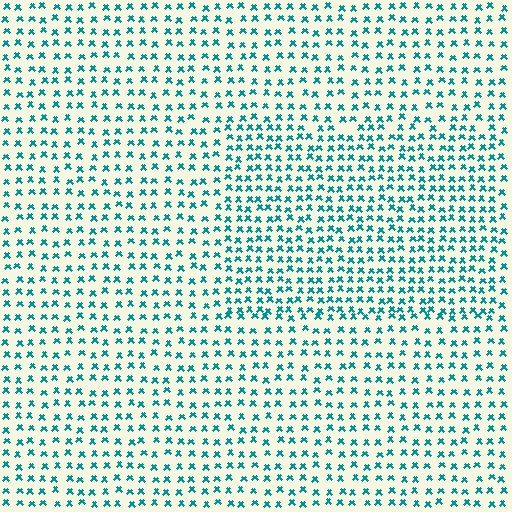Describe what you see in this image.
The image contains small teal elements arranged at two different densities. A rectangle-shaped region is visible where the elements are more densely packed than the surrounding area.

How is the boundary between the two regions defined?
The boundary is defined by a change in element density (approximately 1.5x ratio). All elements are the same color, size, and shape.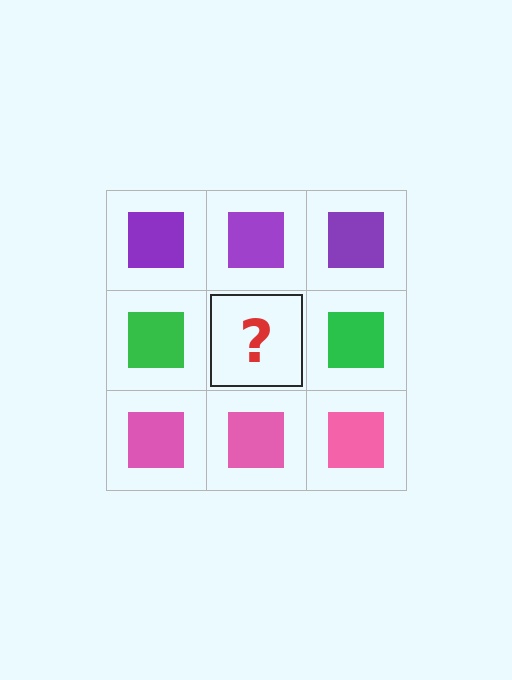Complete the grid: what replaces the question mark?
The question mark should be replaced with a green square.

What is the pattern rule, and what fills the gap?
The rule is that each row has a consistent color. The gap should be filled with a green square.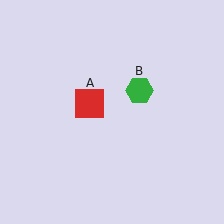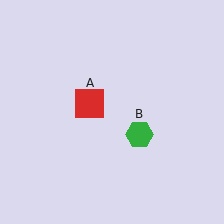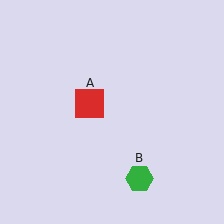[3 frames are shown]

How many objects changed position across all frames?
1 object changed position: green hexagon (object B).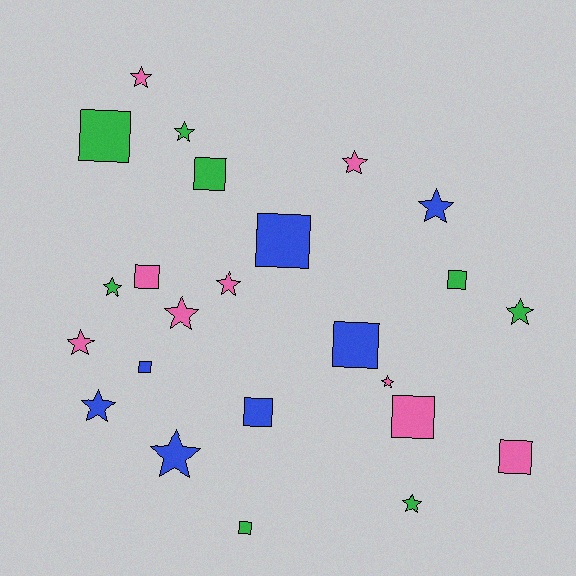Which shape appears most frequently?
Star, with 13 objects.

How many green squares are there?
There are 4 green squares.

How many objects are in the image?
There are 24 objects.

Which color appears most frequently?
Pink, with 9 objects.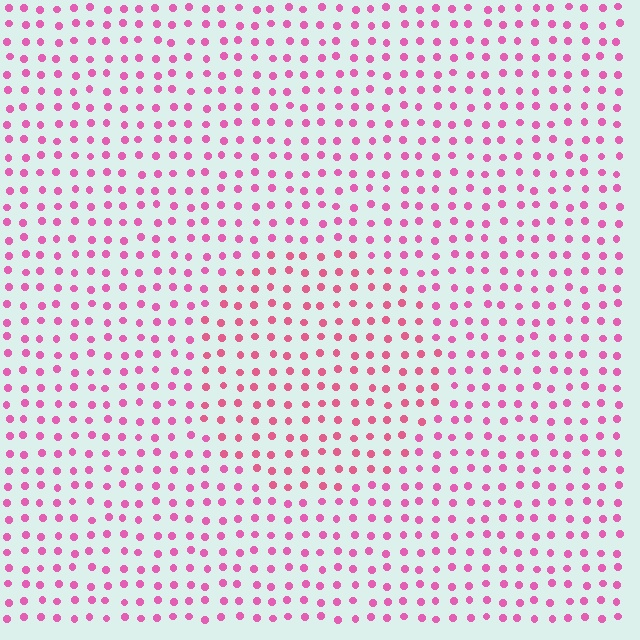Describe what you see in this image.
The image is filled with small pink elements in a uniform arrangement. A circle-shaped region is visible where the elements are tinted to a slightly different hue, forming a subtle color boundary.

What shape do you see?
I see a circle.